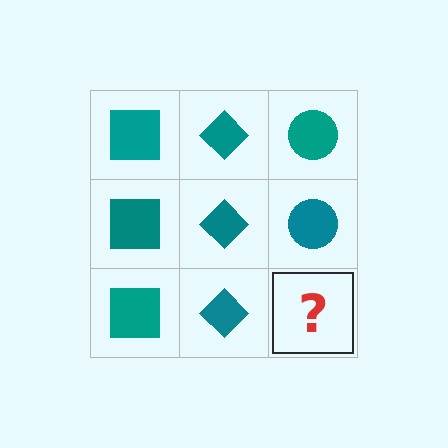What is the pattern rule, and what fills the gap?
The rule is that each column has a consistent shape. The gap should be filled with a teal circle.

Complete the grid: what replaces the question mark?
The question mark should be replaced with a teal circle.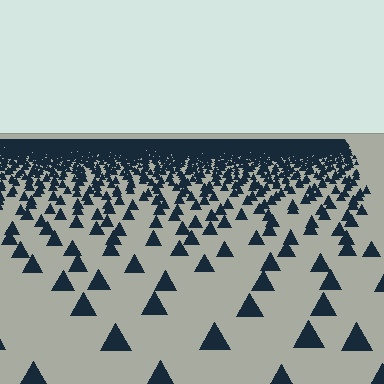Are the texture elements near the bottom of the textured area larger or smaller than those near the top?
Larger. Near the bottom, elements are closer to the viewer and appear at a bigger on-screen size.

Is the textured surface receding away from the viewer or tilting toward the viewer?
The surface is receding away from the viewer. Texture elements get smaller and denser toward the top.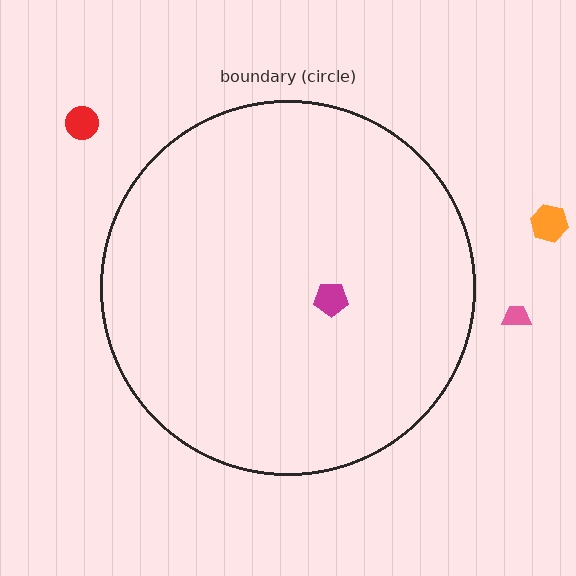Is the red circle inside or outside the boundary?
Outside.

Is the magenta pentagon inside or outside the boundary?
Inside.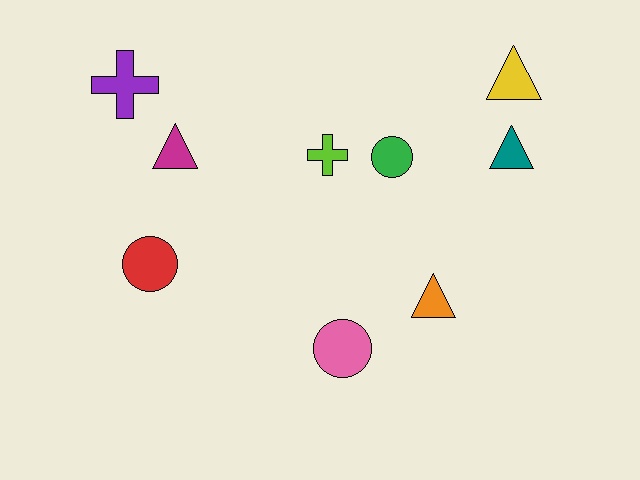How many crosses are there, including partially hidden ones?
There are 2 crosses.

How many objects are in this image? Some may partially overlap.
There are 9 objects.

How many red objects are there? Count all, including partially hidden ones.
There is 1 red object.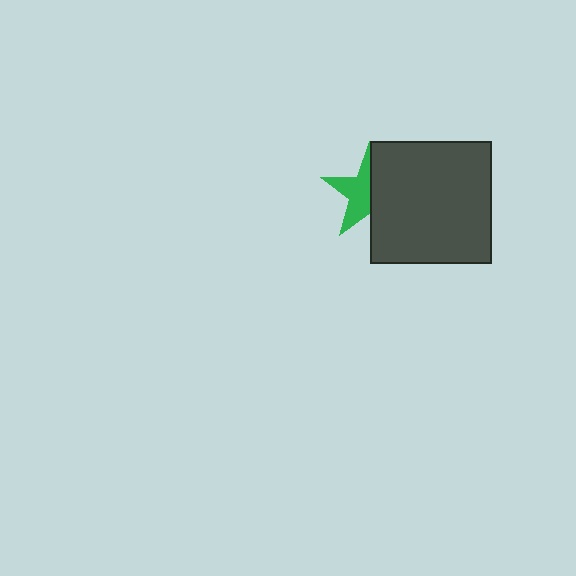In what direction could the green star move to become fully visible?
The green star could move left. That would shift it out from behind the dark gray rectangle entirely.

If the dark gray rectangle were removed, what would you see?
You would see the complete green star.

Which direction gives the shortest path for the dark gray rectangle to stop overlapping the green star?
Moving right gives the shortest separation.